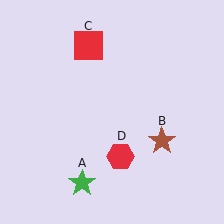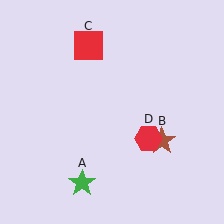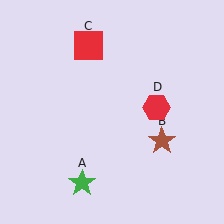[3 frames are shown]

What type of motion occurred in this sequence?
The red hexagon (object D) rotated counterclockwise around the center of the scene.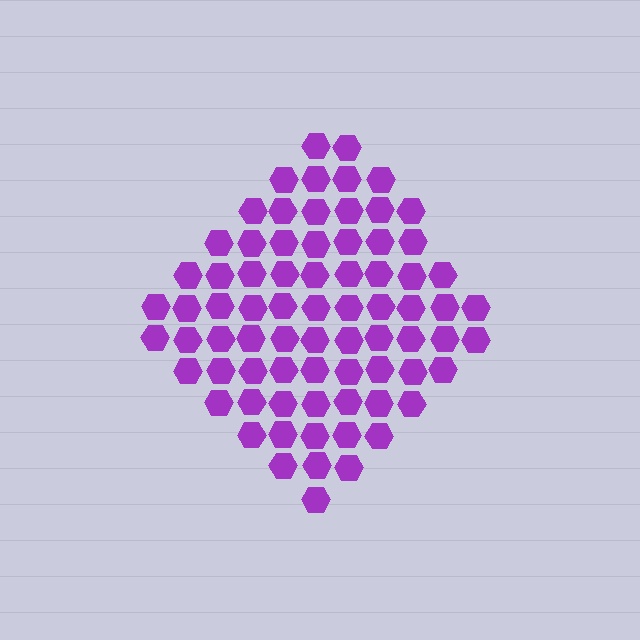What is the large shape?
The large shape is a diamond.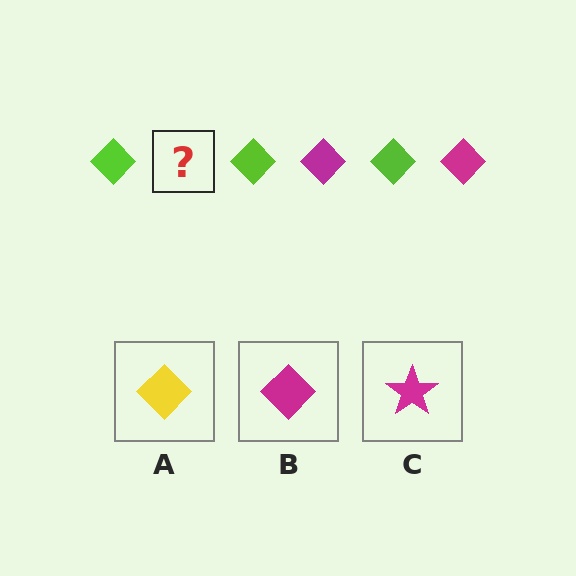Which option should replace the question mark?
Option B.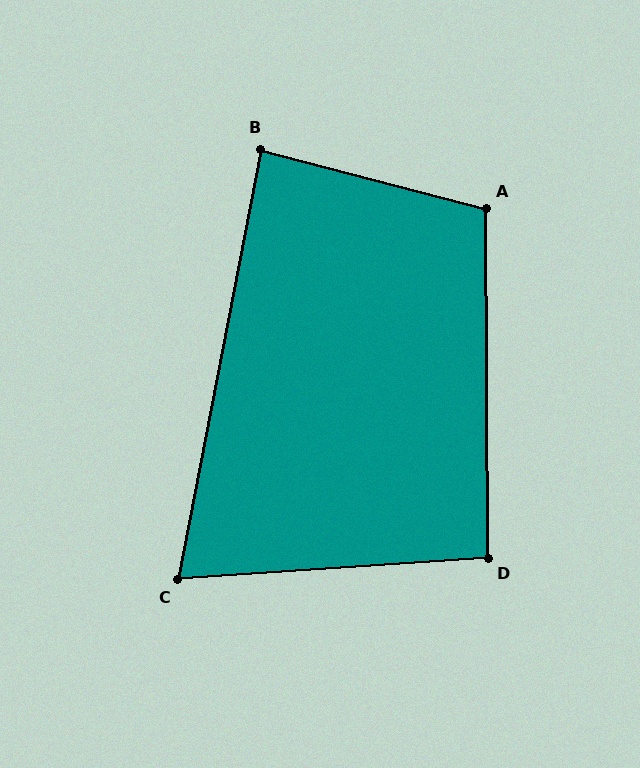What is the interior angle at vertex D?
Approximately 94 degrees (approximately right).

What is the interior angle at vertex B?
Approximately 86 degrees (approximately right).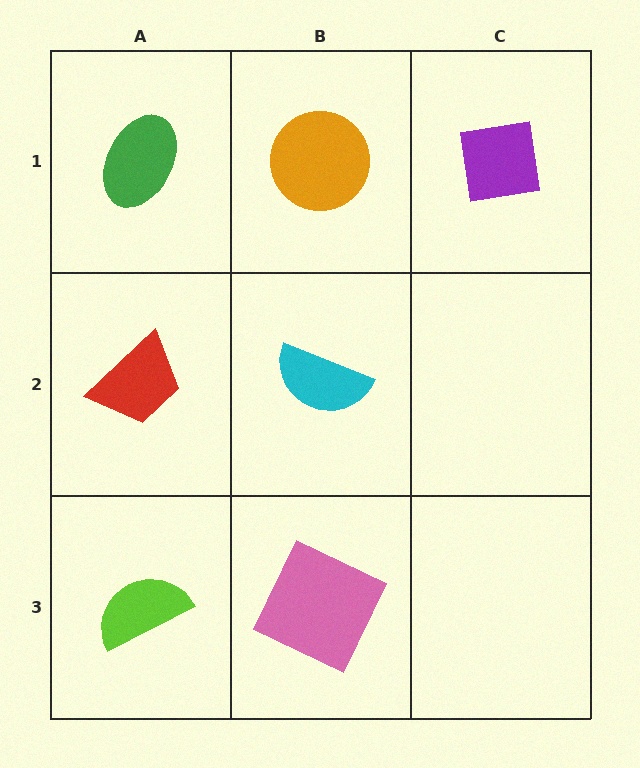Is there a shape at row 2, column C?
No, that cell is empty.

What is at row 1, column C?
A purple square.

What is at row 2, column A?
A red trapezoid.